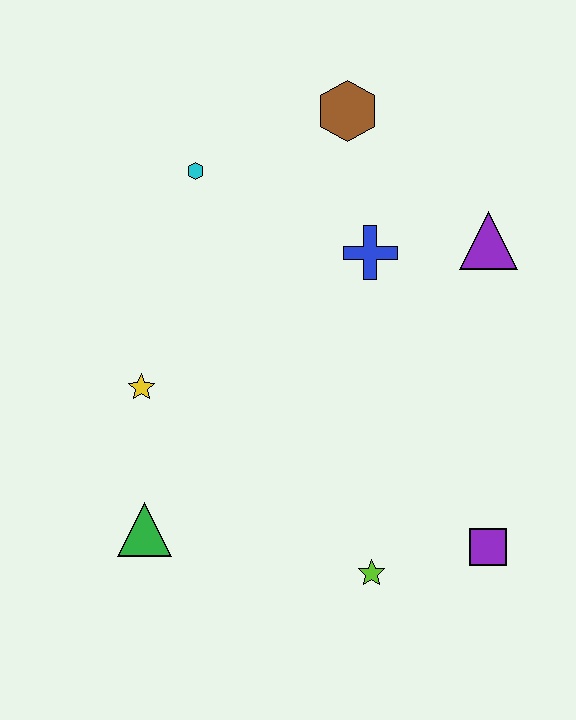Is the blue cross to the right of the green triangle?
Yes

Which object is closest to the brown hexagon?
The blue cross is closest to the brown hexagon.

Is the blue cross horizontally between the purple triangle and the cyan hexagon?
Yes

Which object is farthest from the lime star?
The brown hexagon is farthest from the lime star.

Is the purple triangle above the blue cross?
Yes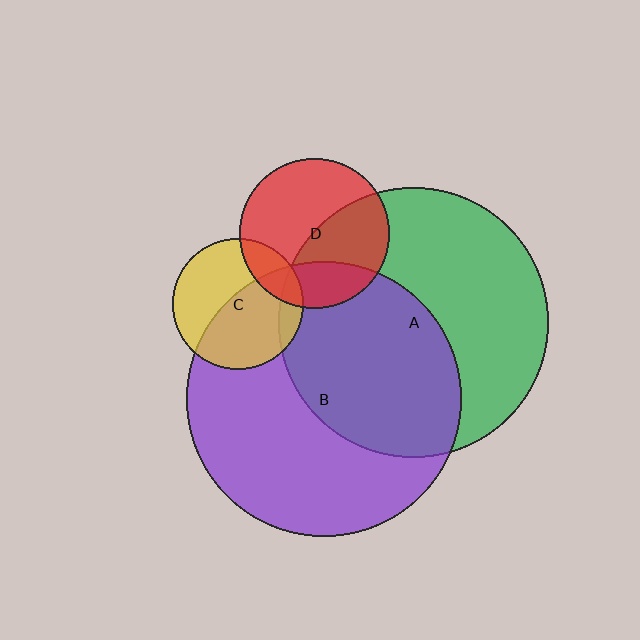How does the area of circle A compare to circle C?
Approximately 4.2 times.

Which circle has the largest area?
Circle B (purple).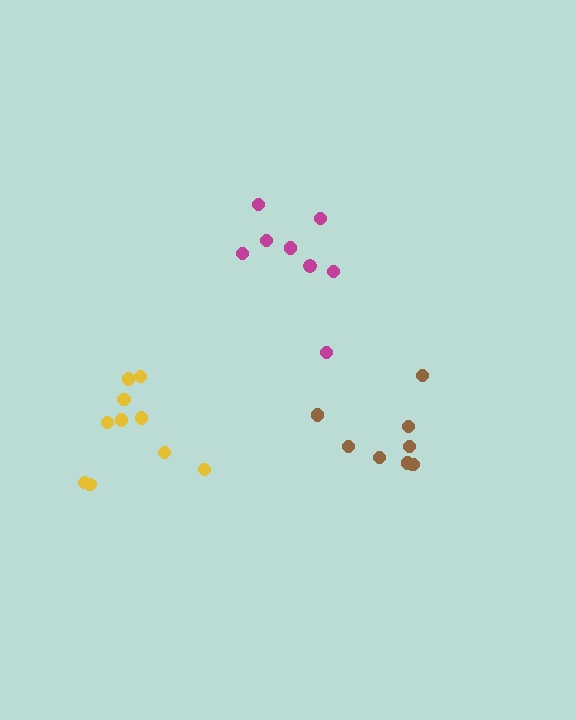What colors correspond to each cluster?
The clusters are colored: magenta, yellow, brown.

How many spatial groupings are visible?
There are 3 spatial groupings.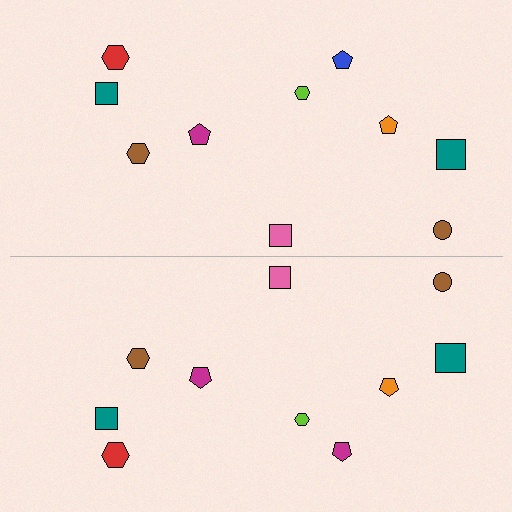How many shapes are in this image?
There are 20 shapes in this image.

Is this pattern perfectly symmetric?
No, the pattern is not perfectly symmetric. The magenta pentagon on the bottom side breaks the symmetry — its mirror counterpart is blue.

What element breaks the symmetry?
The magenta pentagon on the bottom side breaks the symmetry — its mirror counterpart is blue.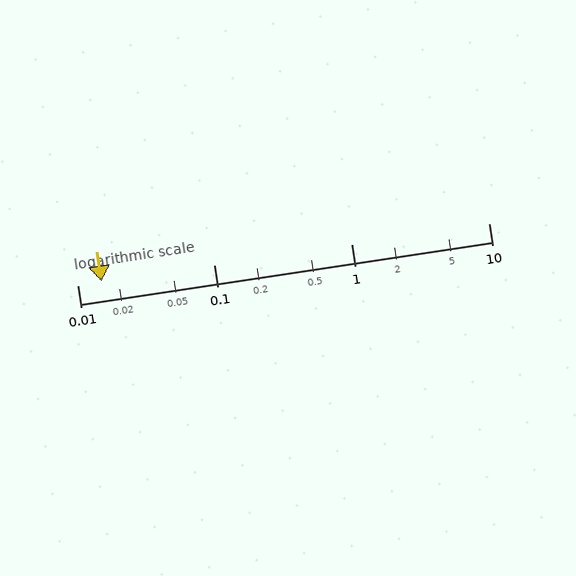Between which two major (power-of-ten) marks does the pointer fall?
The pointer is between 0.01 and 0.1.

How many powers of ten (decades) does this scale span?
The scale spans 3 decades, from 0.01 to 10.